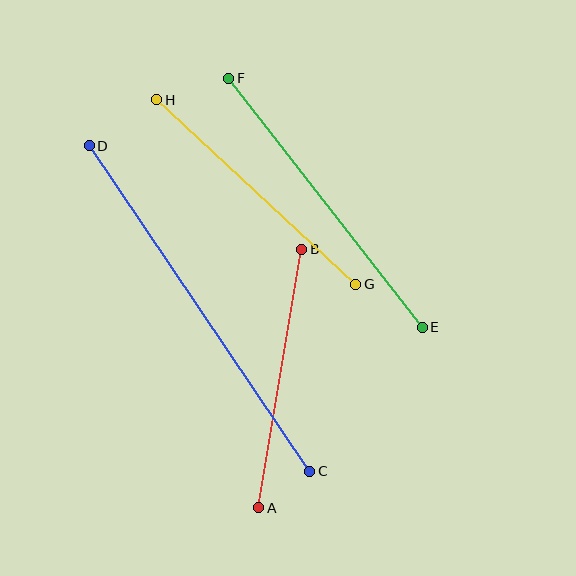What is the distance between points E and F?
The distance is approximately 315 pixels.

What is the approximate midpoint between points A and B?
The midpoint is at approximately (280, 379) pixels.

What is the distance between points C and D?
The distance is approximately 393 pixels.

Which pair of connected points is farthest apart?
Points C and D are farthest apart.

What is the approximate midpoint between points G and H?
The midpoint is at approximately (256, 192) pixels.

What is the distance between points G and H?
The distance is approximately 271 pixels.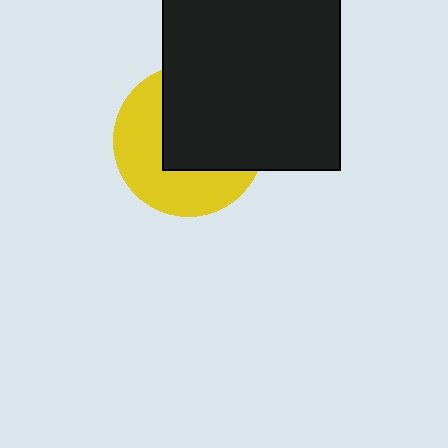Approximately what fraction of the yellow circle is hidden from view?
Roughly 53% of the yellow circle is hidden behind the black square.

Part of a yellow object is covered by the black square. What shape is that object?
It is a circle.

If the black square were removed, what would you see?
You would see the complete yellow circle.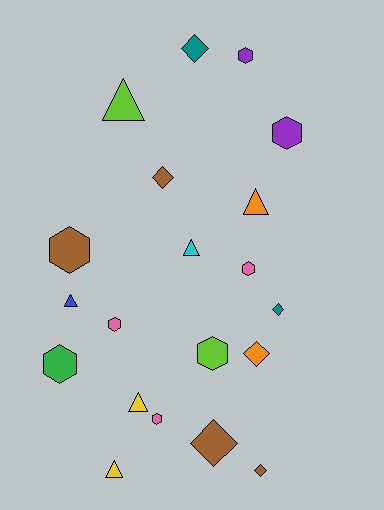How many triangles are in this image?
There are 6 triangles.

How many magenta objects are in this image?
There are no magenta objects.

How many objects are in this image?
There are 20 objects.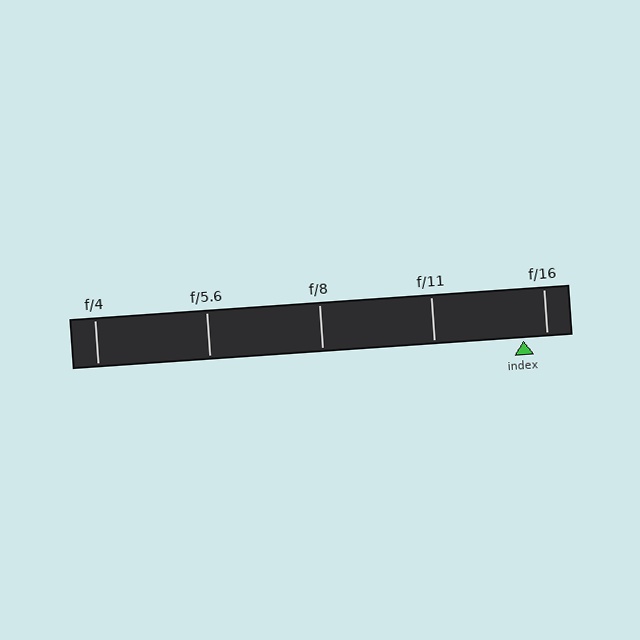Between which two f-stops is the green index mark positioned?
The index mark is between f/11 and f/16.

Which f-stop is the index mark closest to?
The index mark is closest to f/16.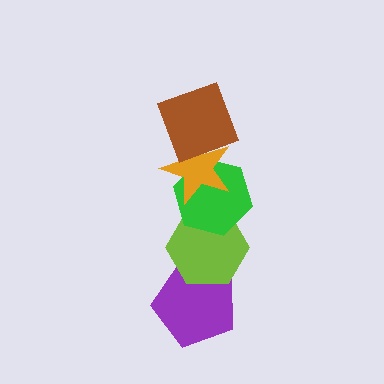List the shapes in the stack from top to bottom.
From top to bottom: the brown square, the orange star, the green hexagon, the lime hexagon, the purple pentagon.